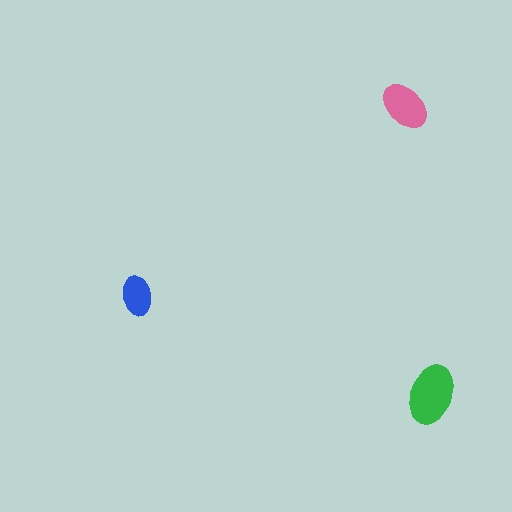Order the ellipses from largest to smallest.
the green one, the pink one, the blue one.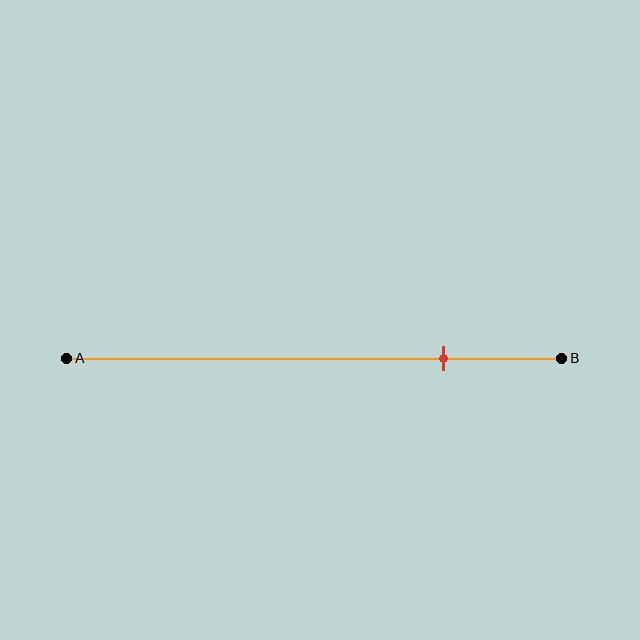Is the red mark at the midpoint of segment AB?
No, the mark is at about 75% from A, not at the 50% midpoint.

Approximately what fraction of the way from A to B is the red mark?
The red mark is approximately 75% of the way from A to B.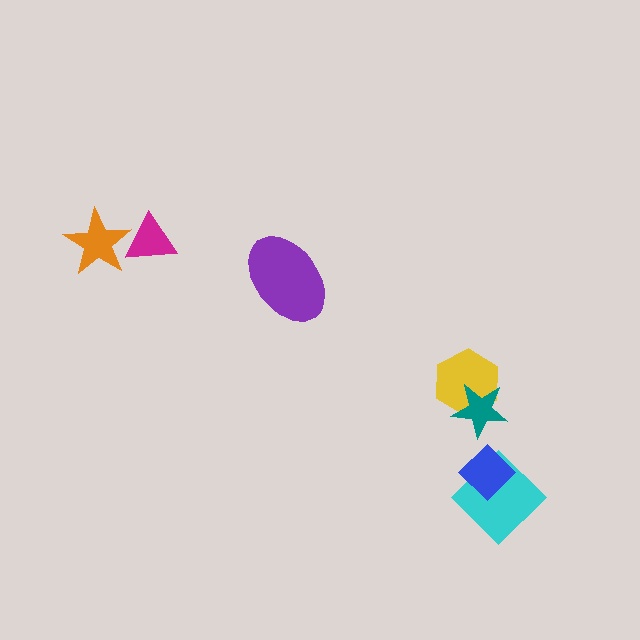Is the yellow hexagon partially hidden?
Yes, it is partially covered by another shape.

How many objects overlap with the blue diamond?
1 object overlaps with the blue diamond.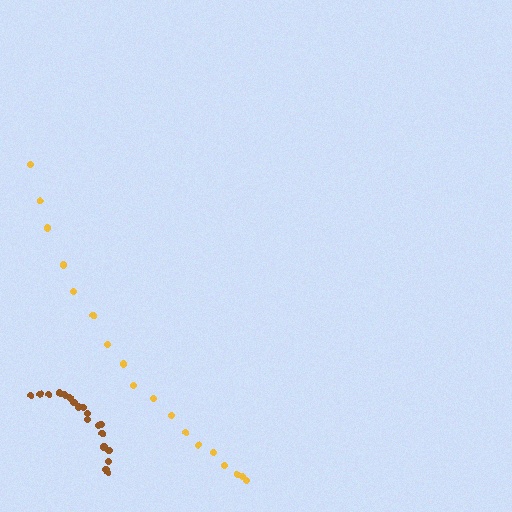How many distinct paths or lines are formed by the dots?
There are 2 distinct paths.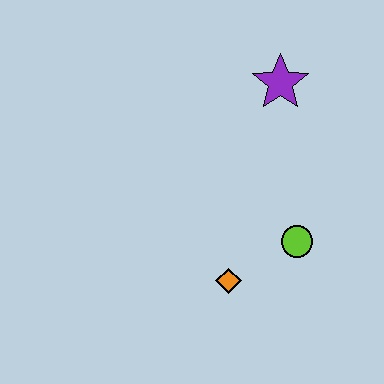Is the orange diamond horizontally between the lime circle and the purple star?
No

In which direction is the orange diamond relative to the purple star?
The orange diamond is below the purple star.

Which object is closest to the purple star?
The lime circle is closest to the purple star.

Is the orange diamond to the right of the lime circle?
No